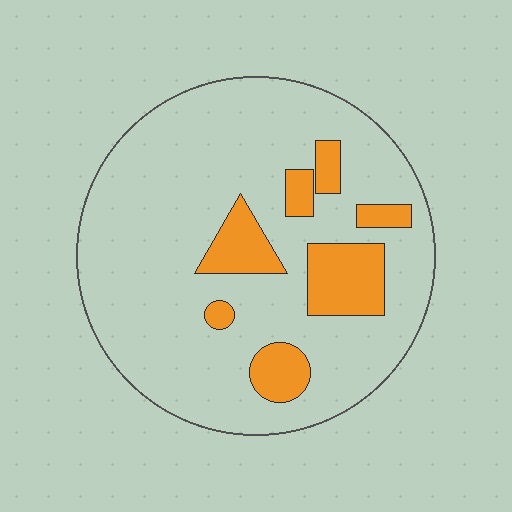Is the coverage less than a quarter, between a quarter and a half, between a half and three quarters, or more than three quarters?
Less than a quarter.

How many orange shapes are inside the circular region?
7.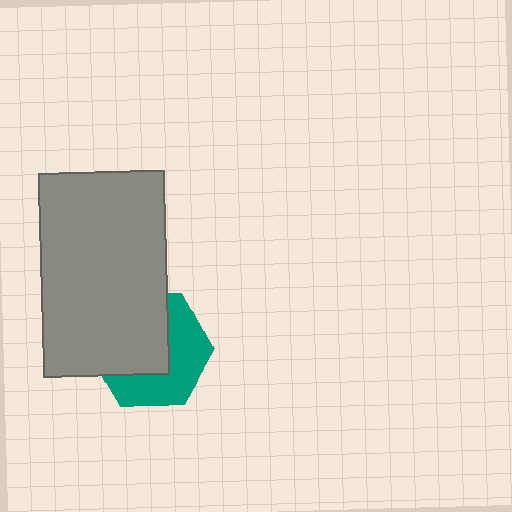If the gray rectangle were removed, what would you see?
You would see the complete teal hexagon.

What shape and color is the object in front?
The object in front is a gray rectangle.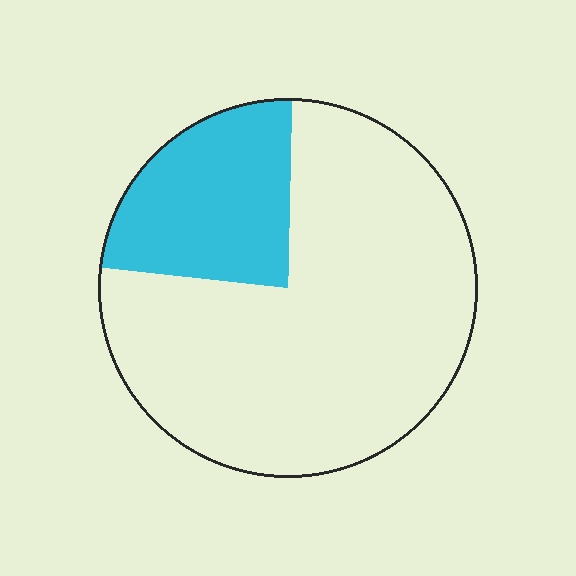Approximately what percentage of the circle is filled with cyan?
Approximately 25%.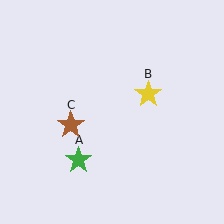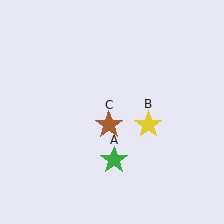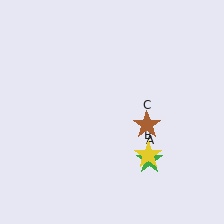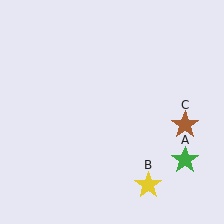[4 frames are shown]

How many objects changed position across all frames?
3 objects changed position: green star (object A), yellow star (object B), brown star (object C).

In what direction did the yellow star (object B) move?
The yellow star (object B) moved down.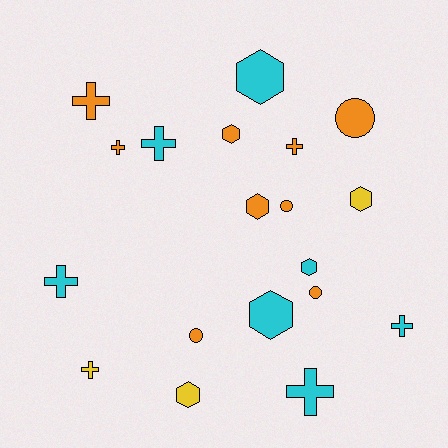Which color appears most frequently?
Orange, with 9 objects.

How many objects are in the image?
There are 19 objects.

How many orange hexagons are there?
There are 2 orange hexagons.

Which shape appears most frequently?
Cross, with 8 objects.